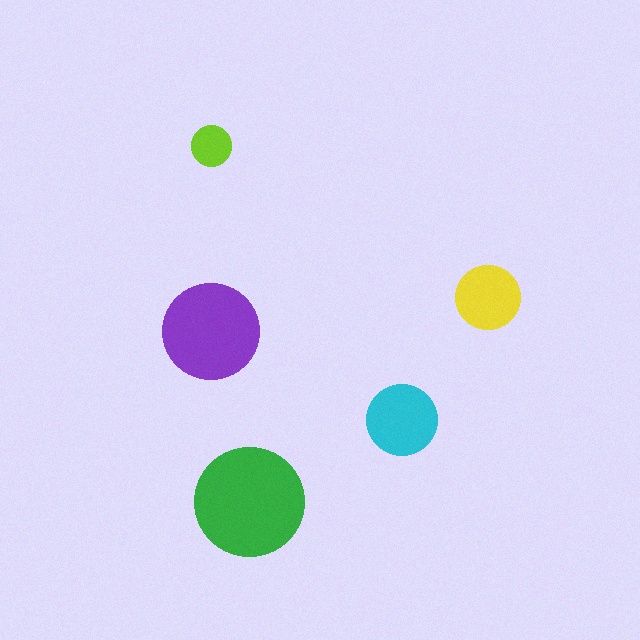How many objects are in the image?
There are 5 objects in the image.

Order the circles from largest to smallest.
the green one, the purple one, the cyan one, the yellow one, the lime one.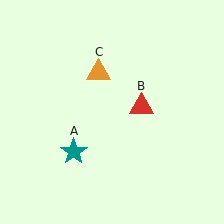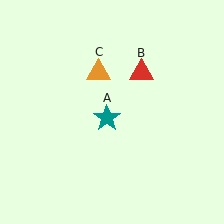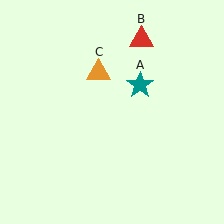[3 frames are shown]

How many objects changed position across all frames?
2 objects changed position: teal star (object A), red triangle (object B).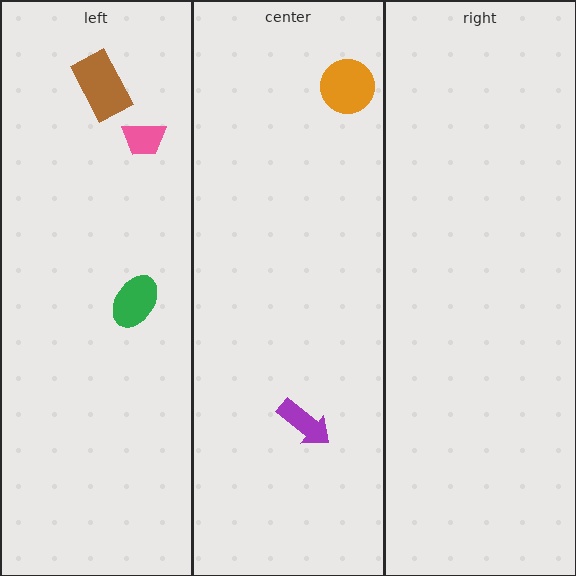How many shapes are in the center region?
2.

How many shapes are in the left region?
3.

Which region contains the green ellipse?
The left region.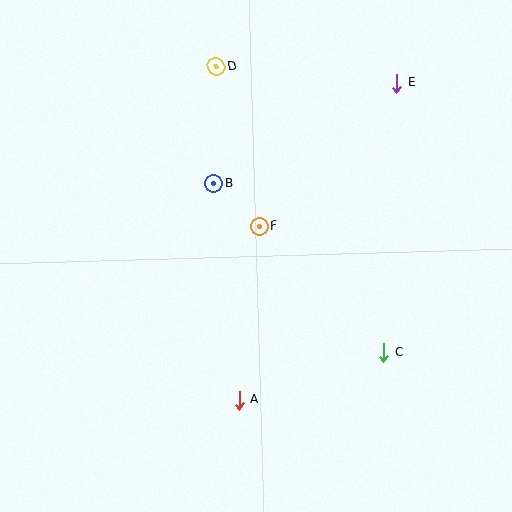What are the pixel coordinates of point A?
Point A is at (239, 400).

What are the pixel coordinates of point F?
Point F is at (260, 226).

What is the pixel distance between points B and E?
The distance between B and E is 209 pixels.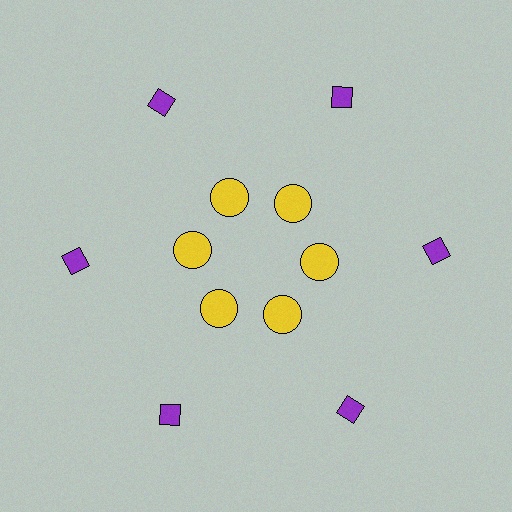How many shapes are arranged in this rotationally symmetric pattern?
There are 12 shapes, arranged in 6 groups of 2.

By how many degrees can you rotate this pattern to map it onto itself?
The pattern maps onto itself every 60 degrees of rotation.